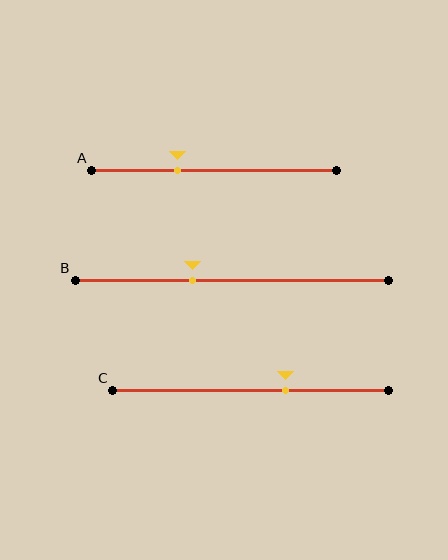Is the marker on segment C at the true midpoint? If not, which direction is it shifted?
No, the marker on segment C is shifted to the right by about 13% of the segment length.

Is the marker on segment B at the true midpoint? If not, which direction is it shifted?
No, the marker on segment B is shifted to the left by about 12% of the segment length.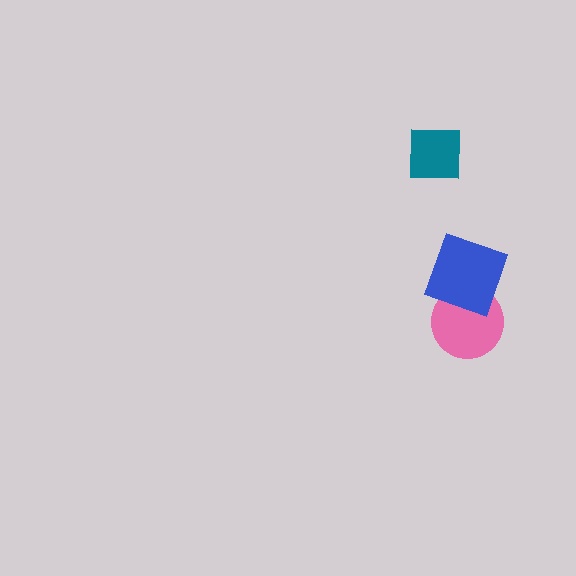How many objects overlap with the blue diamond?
1 object overlaps with the blue diamond.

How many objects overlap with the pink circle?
1 object overlaps with the pink circle.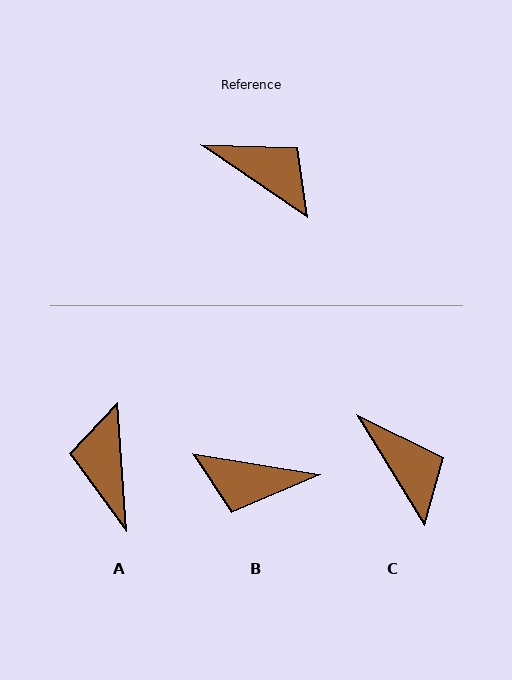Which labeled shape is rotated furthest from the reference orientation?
B, about 155 degrees away.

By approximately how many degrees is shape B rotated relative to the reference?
Approximately 155 degrees clockwise.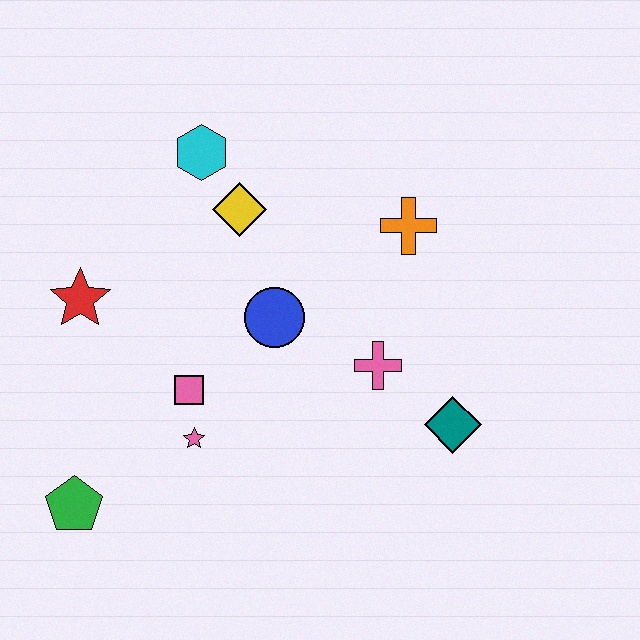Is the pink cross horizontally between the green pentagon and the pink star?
No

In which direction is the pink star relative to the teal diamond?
The pink star is to the left of the teal diamond.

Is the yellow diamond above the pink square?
Yes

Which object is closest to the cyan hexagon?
The yellow diamond is closest to the cyan hexagon.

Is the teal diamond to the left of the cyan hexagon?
No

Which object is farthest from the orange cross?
The green pentagon is farthest from the orange cross.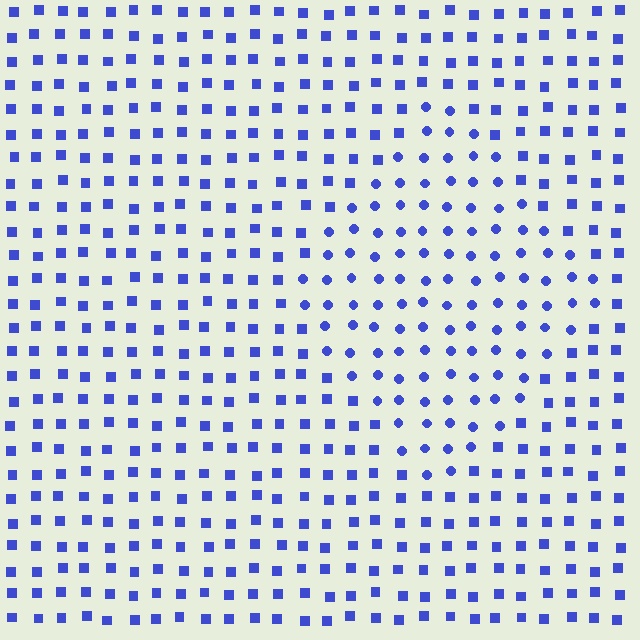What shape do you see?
I see a diamond.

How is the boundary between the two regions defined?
The boundary is defined by a change in element shape: circles inside vs. squares outside. All elements share the same color and spacing.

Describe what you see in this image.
The image is filled with small blue elements arranged in a uniform grid. A diamond-shaped region contains circles, while the surrounding area contains squares. The boundary is defined purely by the change in element shape.